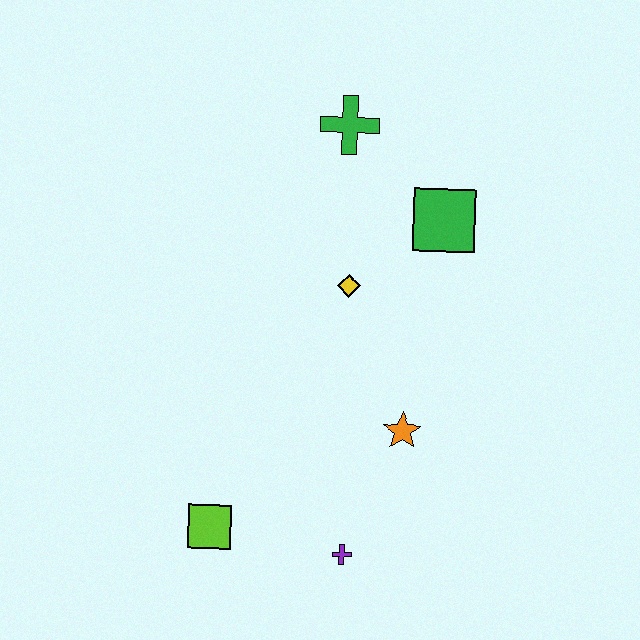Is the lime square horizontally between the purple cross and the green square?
No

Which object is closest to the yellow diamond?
The green square is closest to the yellow diamond.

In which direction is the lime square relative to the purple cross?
The lime square is to the left of the purple cross.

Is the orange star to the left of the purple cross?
No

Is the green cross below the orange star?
No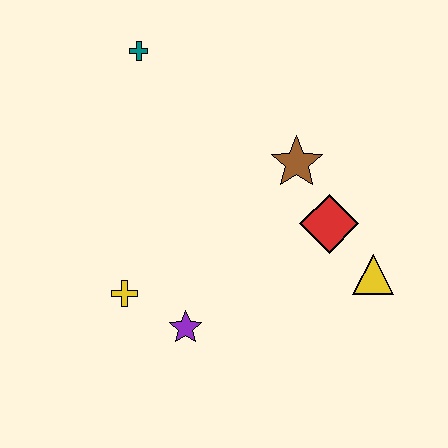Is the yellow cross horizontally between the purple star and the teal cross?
No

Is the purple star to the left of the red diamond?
Yes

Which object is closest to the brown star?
The red diamond is closest to the brown star.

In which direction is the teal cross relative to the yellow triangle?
The teal cross is to the left of the yellow triangle.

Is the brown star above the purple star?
Yes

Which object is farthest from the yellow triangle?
The teal cross is farthest from the yellow triangle.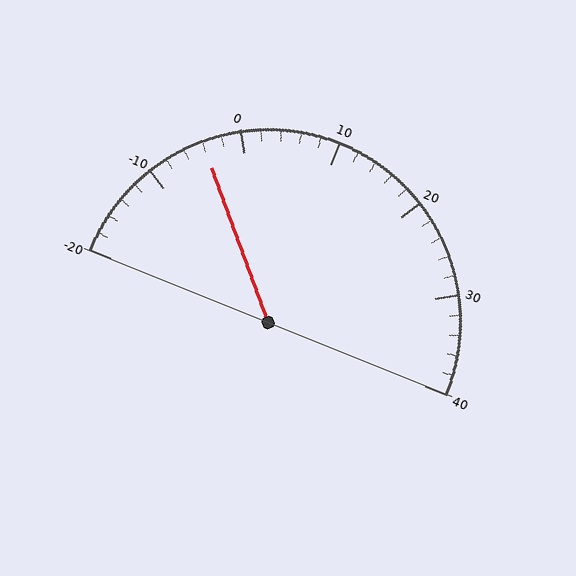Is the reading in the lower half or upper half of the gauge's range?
The reading is in the lower half of the range (-20 to 40).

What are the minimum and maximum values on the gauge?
The gauge ranges from -20 to 40.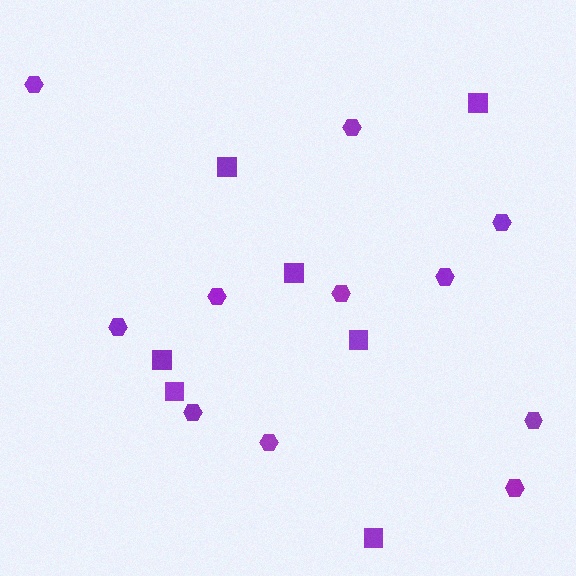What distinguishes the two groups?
There are 2 groups: one group of squares (7) and one group of hexagons (11).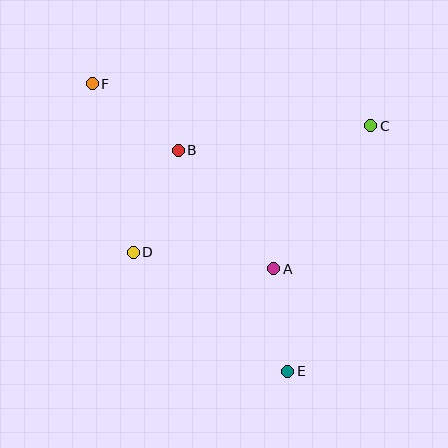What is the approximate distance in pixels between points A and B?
The distance between A and B is approximately 153 pixels.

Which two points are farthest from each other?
Points E and F are farthest from each other.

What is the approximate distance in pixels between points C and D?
The distance between C and D is approximately 269 pixels.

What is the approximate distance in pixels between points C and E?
The distance between C and E is approximately 259 pixels.